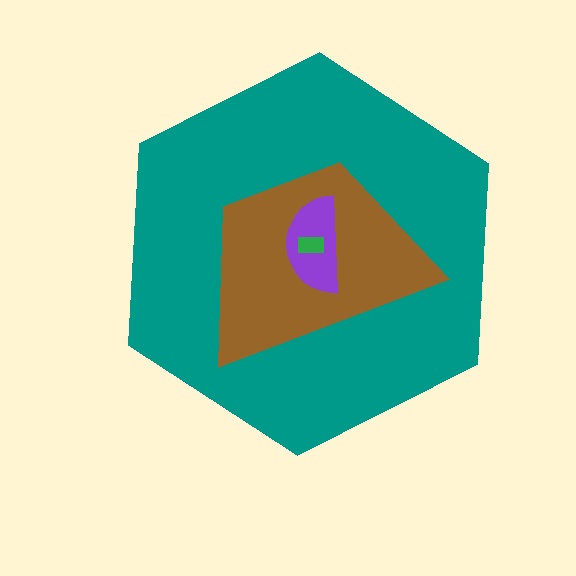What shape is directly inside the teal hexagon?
The brown trapezoid.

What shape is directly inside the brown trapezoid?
The purple semicircle.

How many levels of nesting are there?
4.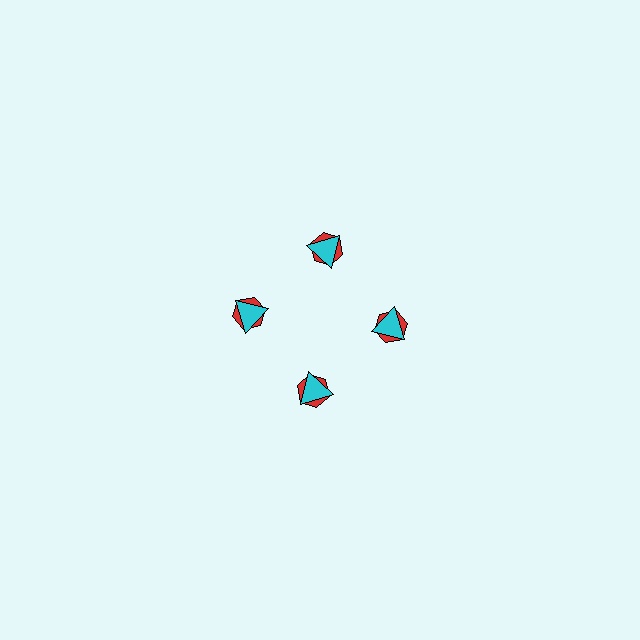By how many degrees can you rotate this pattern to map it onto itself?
The pattern maps onto itself every 90 degrees of rotation.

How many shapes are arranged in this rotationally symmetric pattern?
There are 8 shapes, arranged in 4 groups of 2.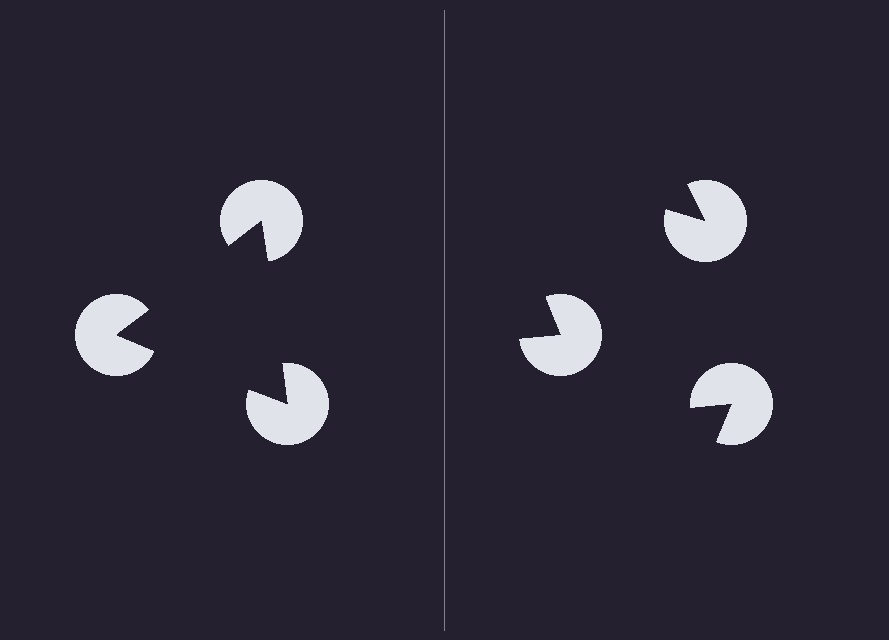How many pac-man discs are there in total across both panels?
6 — 3 on each side.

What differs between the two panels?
The pac-man discs are positioned identically on both sides; only the wedge orientations differ. On the left they align to a triangle; on the right they are misaligned.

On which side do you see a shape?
An illusory triangle appears on the left side. On the right side the wedge cuts are rotated, so no coherent shape forms.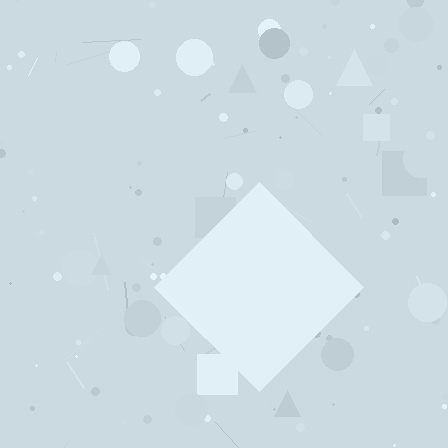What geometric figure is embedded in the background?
A diamond is embedded in the background.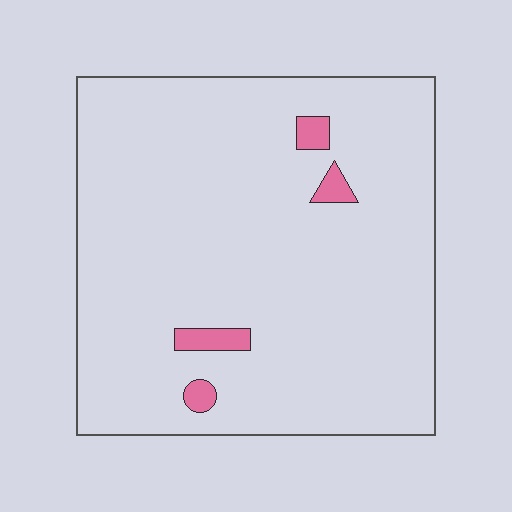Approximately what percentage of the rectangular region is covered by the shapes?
Approximately 5%.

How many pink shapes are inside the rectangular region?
4.